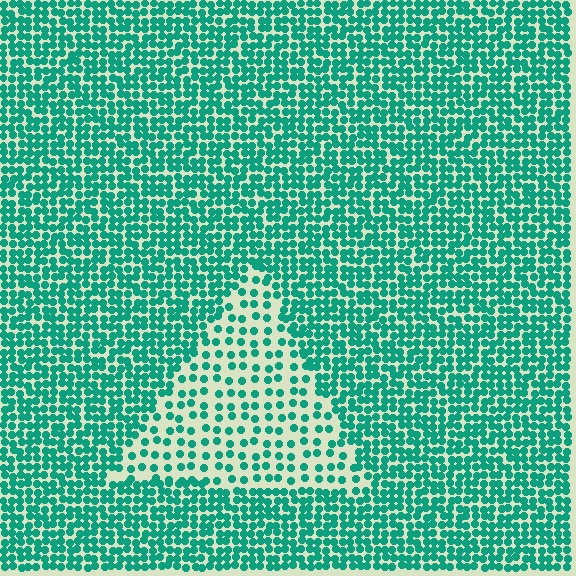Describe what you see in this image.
The image contains small teal elements arranged at two different densities. A triangle-shaped region is visible where the elements are less densely packed than the surrounding area.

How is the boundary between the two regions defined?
The boundary is defined by a change in element density (approximately 2.3x ratio). All elements are the same color, size, and shape.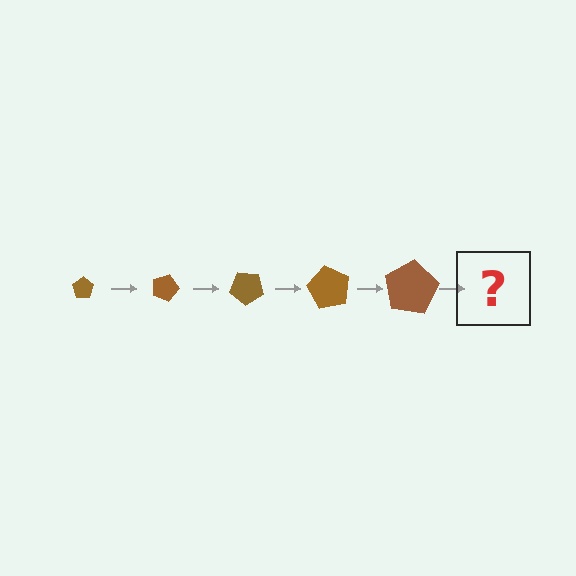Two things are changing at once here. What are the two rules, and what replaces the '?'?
The two rules are that the pentagon grows larger each step and it rotates 20 degrees each step. The '?' should be a pentagon, larger than the previous one and rotated 100 degrees from the start.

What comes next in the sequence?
The next element should be a pentagon, larger than the previous one and rotated 100 degrees from the start.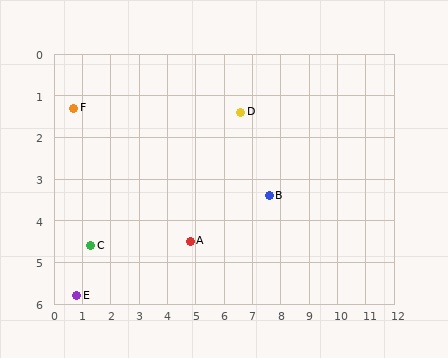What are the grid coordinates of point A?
Point A is at approximately (4.8, 4.5).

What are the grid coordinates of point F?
Point F is at approximately (0.7, 1.3).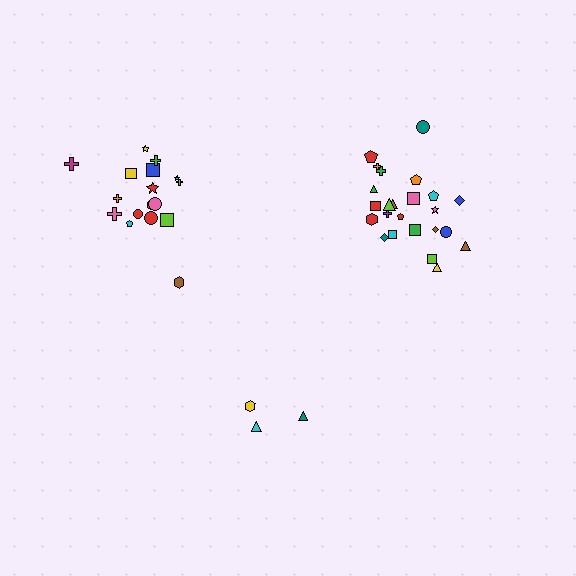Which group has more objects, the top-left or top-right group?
The top-right group.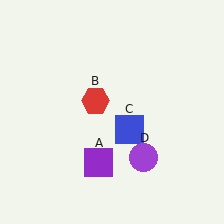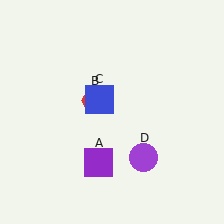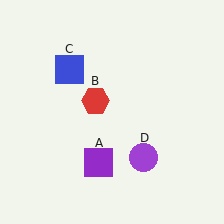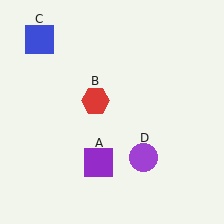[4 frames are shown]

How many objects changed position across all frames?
1 object changed position: blue square (object C).